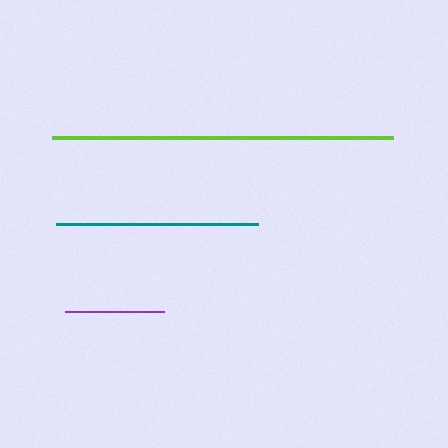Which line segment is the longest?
The lime line is the longest at approximately 341 pixels.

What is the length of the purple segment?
The purple segment is approximately 99 pixels long.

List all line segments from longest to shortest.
From longest to shortest: lime, teal, purple.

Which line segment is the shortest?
The purple line is the shortest at approximately 99 pixels.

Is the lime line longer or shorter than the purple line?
The lime line is longer than the purple line.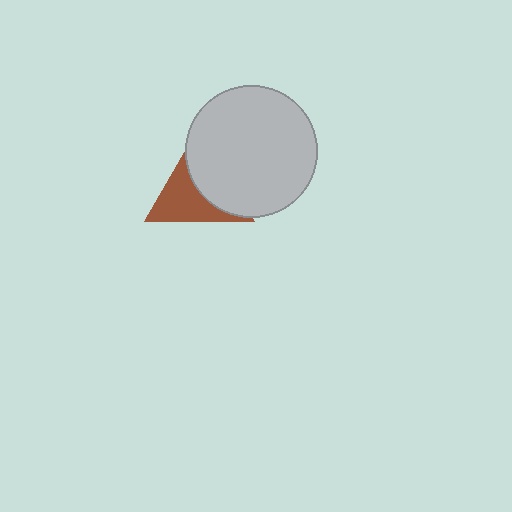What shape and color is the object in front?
The object in front is a light gray circle.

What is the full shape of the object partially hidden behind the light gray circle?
The partially hidden object is a brown triangle.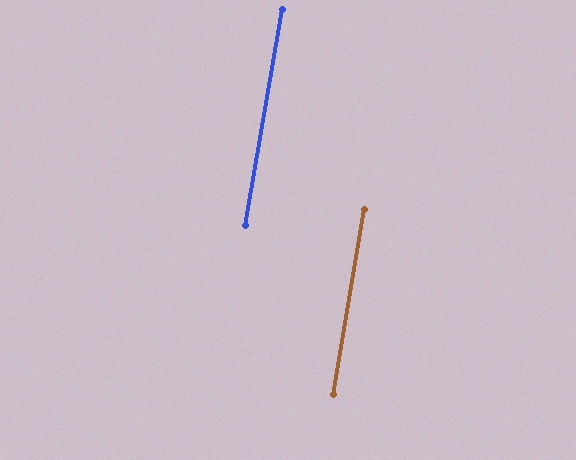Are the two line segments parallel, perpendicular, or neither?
Parallel — their directions differ by only 0.5°.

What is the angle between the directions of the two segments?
Approximately 0 degrees.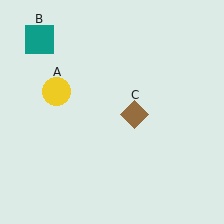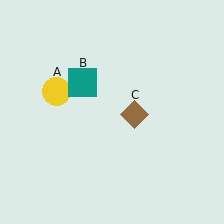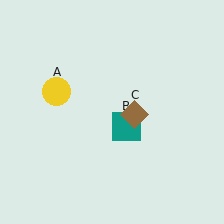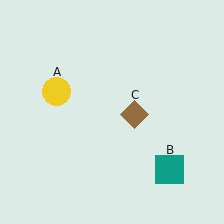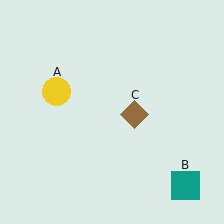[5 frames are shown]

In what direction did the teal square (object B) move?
The teal square (object B) moved down and to the right.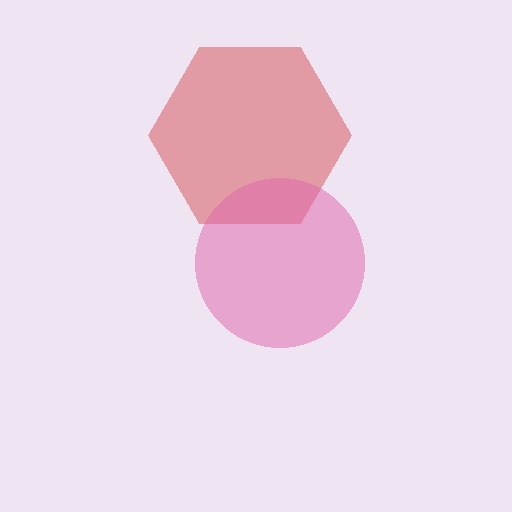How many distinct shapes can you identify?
There are 2 distinct shapes: a red hexagon, a pink circle.